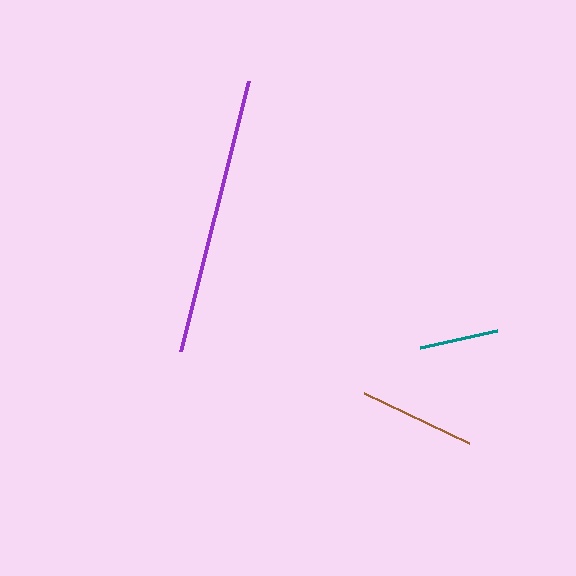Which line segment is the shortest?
The teal line is the shortest at approximately 79 pixels.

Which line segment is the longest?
The purple line is the longest at approximately 279 pixels.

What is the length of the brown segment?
The brown segment is approximately 116 pixels long.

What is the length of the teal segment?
The teal segment is approximately 79 pixels long.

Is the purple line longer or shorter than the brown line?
The purple line is longer than the brown line.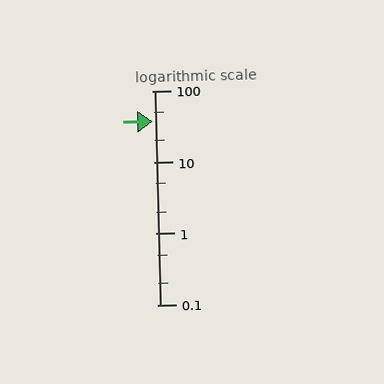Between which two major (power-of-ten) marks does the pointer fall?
The pointer is between 10 and 100.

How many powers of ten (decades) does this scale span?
The scale spans 3 decades, from 0.1 to 100.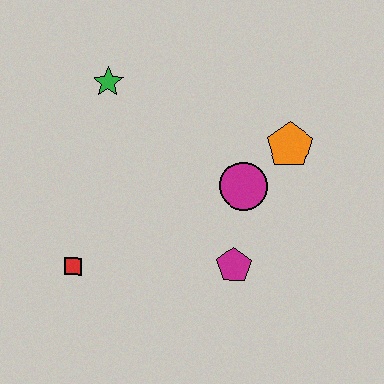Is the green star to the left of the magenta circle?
Yes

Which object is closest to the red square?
The magenta pentagon is closest to the red square.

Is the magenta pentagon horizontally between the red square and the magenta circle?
Yes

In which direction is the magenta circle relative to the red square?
The magenta circle is to the right of the red square.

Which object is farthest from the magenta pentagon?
The green star is farthest from the magenta pentagon.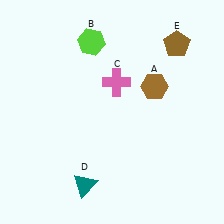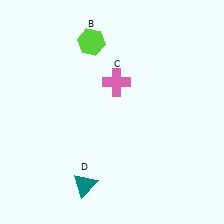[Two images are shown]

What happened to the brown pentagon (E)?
The brown pentagon (E) was removed in Image 2. It was in the top-right area of Image 1.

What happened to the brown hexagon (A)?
The brown hexagon (A) was removed in Image 2. It was in the top-right area of Image 1.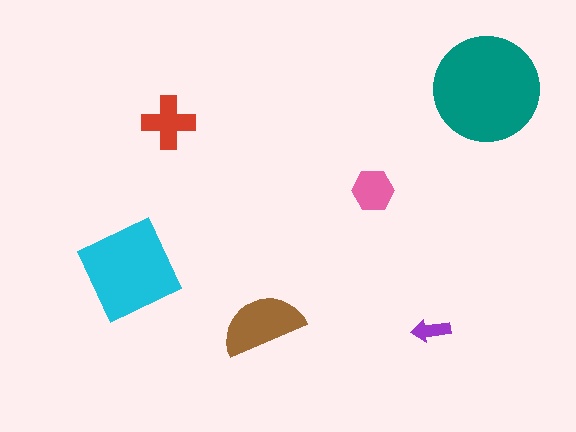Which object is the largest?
The teal circle.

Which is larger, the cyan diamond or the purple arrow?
The cyan diamond.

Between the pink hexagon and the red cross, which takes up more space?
The red cross.